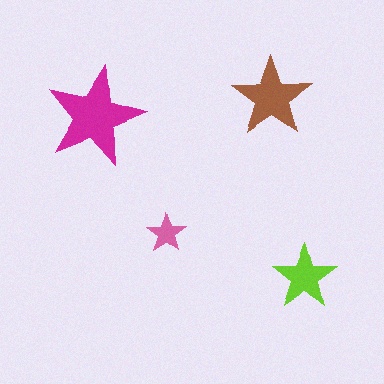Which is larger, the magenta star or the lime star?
The magenta one.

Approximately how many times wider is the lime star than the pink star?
About 1.5 times wider.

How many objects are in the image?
There are 4 objects in the image.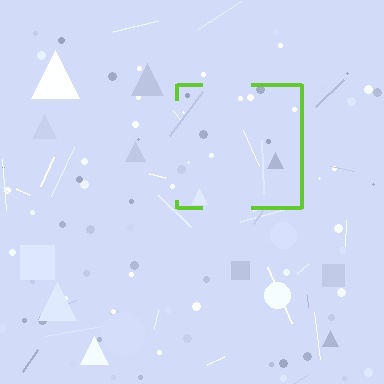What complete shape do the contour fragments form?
The contour fragments form a square.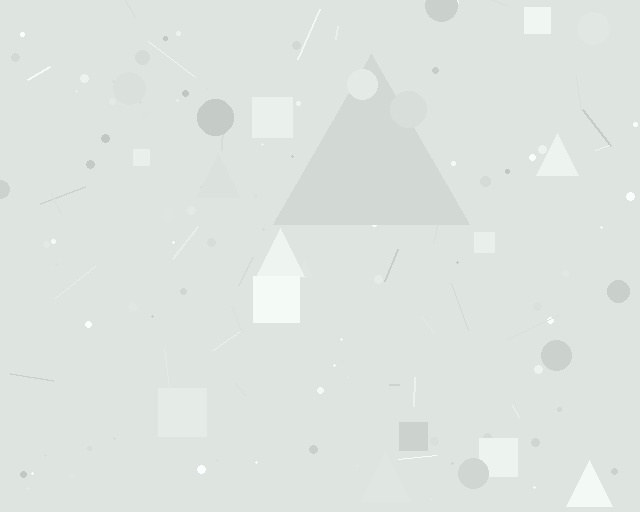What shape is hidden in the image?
A triangle is hidden in the image.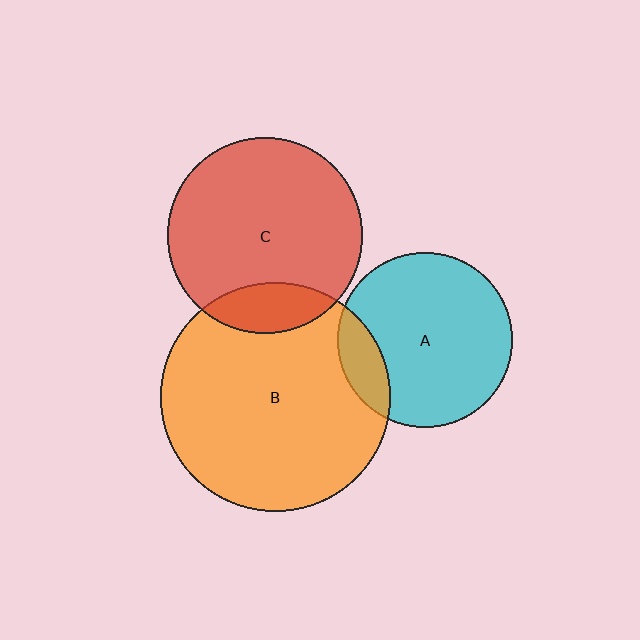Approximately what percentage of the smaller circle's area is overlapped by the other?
Approximately 15%.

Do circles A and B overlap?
Yes.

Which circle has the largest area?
Circle B (orange).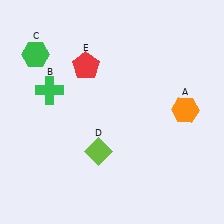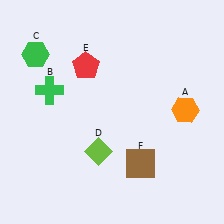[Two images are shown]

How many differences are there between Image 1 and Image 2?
There is 1 difference between the two images.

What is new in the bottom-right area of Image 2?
A brown square (F) was added in the bottom-right area of Image 2.